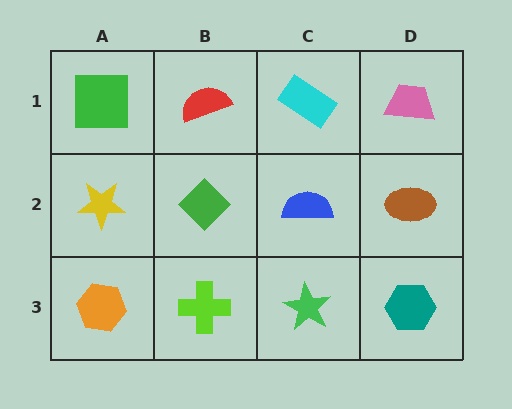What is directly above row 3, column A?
A yellow star.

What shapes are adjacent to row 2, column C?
A cyan rectangle (row 1, column C), a green star (row 3, column C), a green diamond (row 2, column B), a brown ellipse (row 2, column D).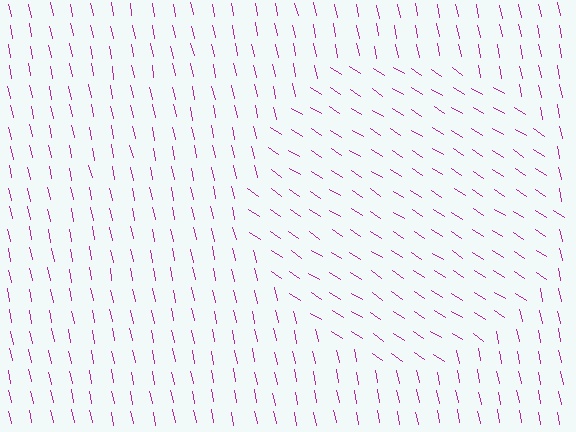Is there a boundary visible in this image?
Yes, there is a texture boundary formed by a change in line orientation.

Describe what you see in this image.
The image is filled with small magenta line segments. A circle region in the image has lines oriented differently from the surrounding lines, creating a visible texture boundary.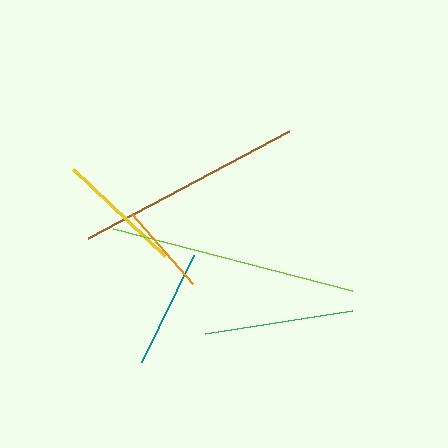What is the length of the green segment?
The green segment is approximately 148 pixels long.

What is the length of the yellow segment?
The yellow segment is approximately 127 pixels long.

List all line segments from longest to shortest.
From longest to shortest: lime, brown, green, yellow, teal, orange.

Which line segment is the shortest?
The orange line is the shortest at approximately 94 pixels.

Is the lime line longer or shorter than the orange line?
The lime line is longer than the orange line.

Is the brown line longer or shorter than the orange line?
The brown line is longer than the orange line.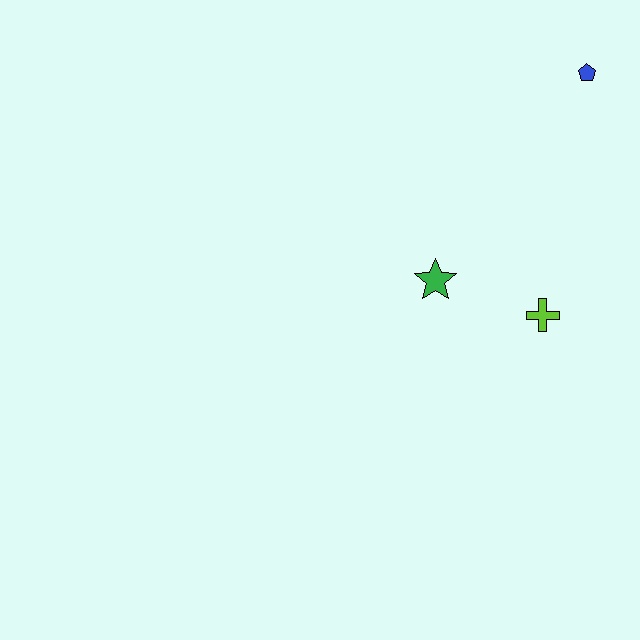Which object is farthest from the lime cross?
The blue pentagon is farthest from the lime cross.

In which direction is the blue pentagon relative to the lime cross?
The blue pentagon is above the lime cross.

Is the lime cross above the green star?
No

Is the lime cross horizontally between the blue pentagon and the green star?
Yes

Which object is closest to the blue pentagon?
The lime cross is closest to the blue pentagon.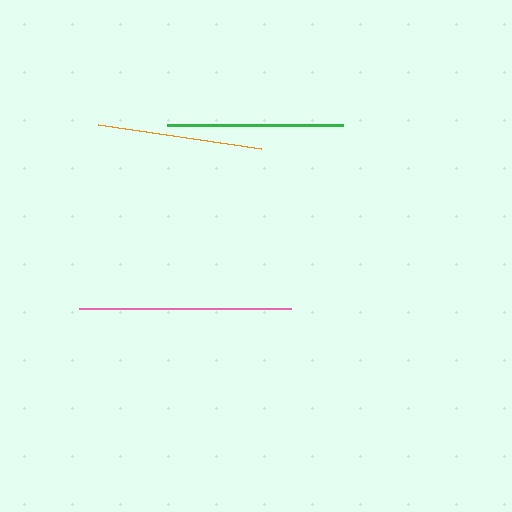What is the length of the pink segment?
The pink segment is approximately 211 pixels long.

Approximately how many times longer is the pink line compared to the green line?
The pink line is approximately 1.2 times the length of the green line.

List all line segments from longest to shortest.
From longest to shortest: pink, green, orange.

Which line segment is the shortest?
The orange line is the shortest at approximately 166 pixels.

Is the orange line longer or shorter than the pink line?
The pink line is longer than the orange line.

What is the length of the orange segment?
The orange segment is approximately 166 pixels long.